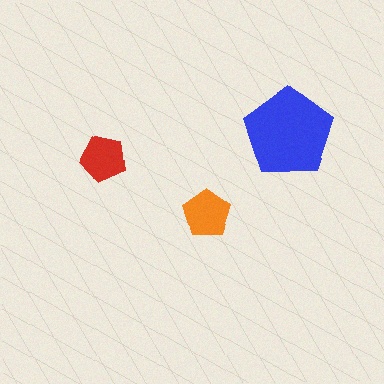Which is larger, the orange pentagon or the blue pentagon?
The blue one.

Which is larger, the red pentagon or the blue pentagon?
The blue one.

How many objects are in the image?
There are 3 objects in the image.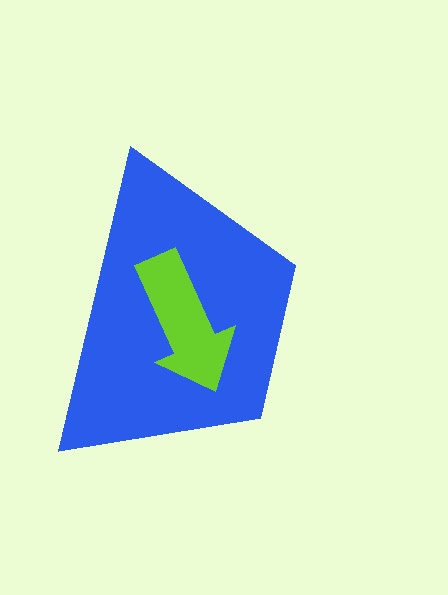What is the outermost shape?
The blue trapezoid.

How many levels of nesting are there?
2.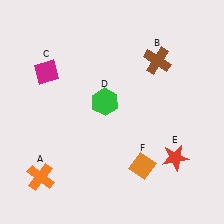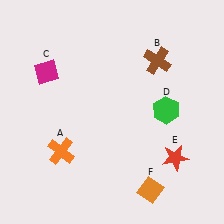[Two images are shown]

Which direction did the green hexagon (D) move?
The green hexagon (D) moved right.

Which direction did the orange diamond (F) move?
The orange diamond (F) moved down.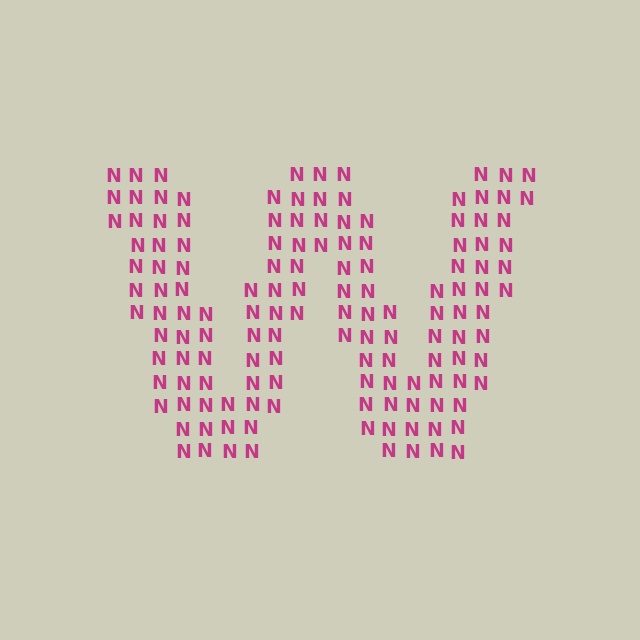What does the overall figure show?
The overall figure shows the letter W.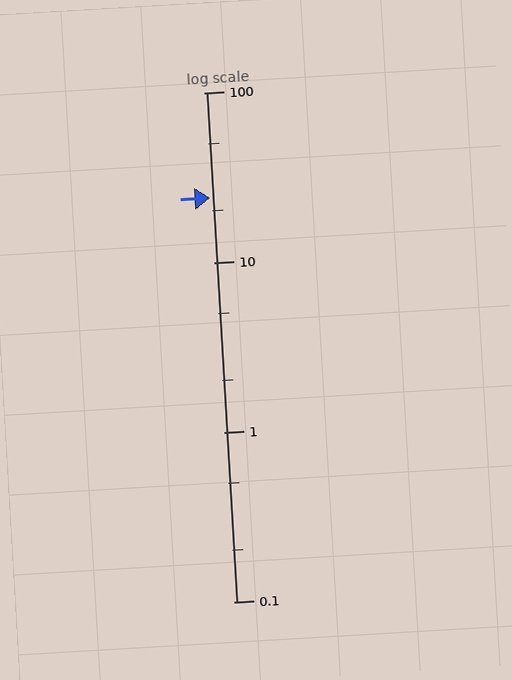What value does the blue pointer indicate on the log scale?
The pointer indicates approximately 24.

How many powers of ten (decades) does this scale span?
The scale spans 3 decades, from 0.1 to 100.